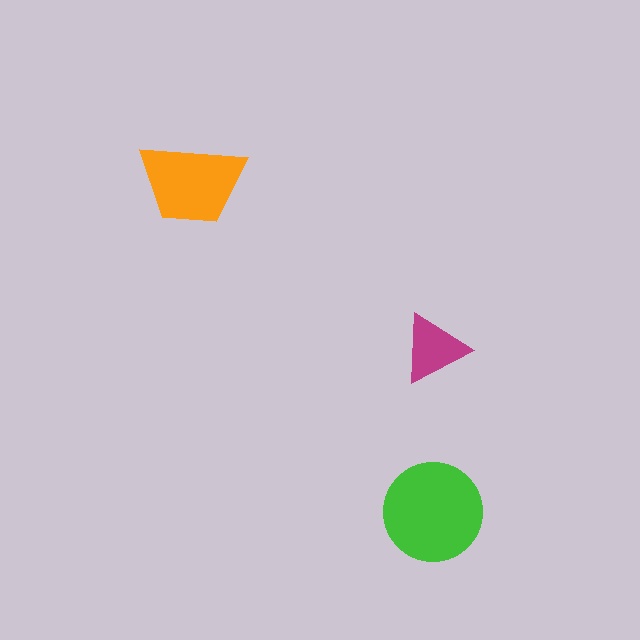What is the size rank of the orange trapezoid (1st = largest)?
2nd.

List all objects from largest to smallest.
The green circle, the orange trapezoid, the magenta triangle.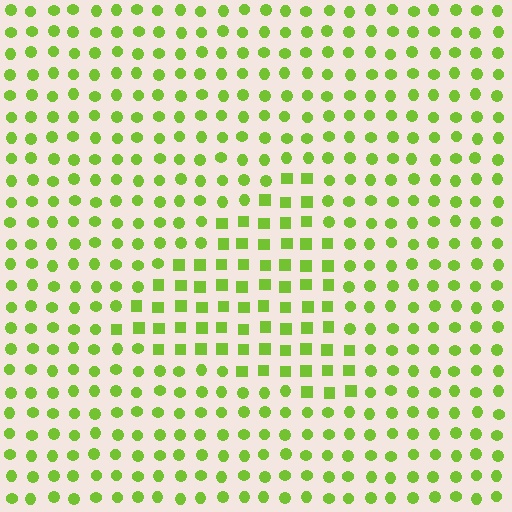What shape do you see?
I see a triangle.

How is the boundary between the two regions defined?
The boundary is defined by a change in element shape: squares inside vs. circles outside. All elements share the same color and spacing.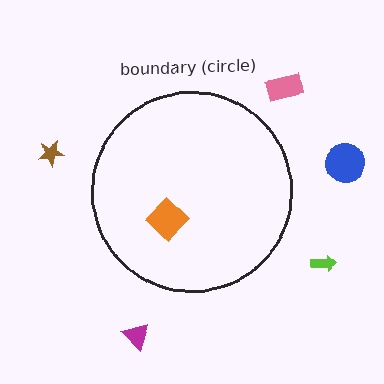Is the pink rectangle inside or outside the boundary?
Outside.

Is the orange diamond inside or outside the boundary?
Inside.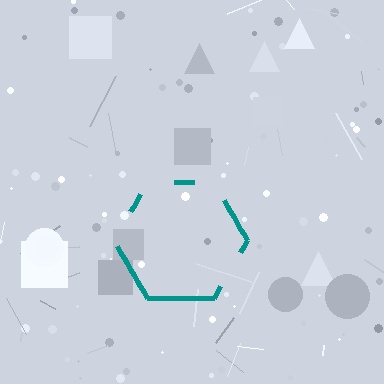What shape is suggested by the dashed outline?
The dashed outline suggests a hexagon.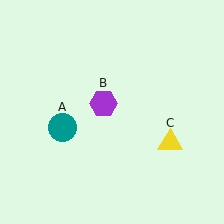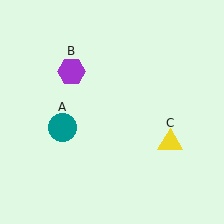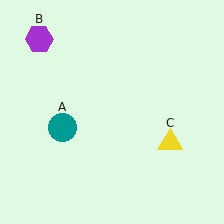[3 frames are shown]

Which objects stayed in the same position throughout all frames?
Teal circle (object A) and yellow triangle (object C) remained stationary.